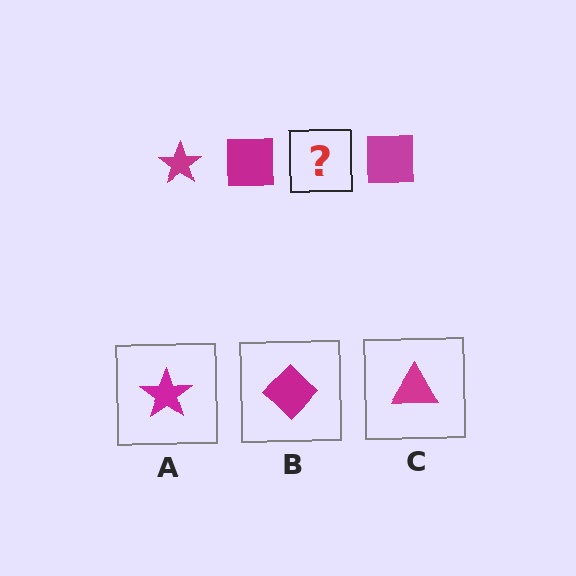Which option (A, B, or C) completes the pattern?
A.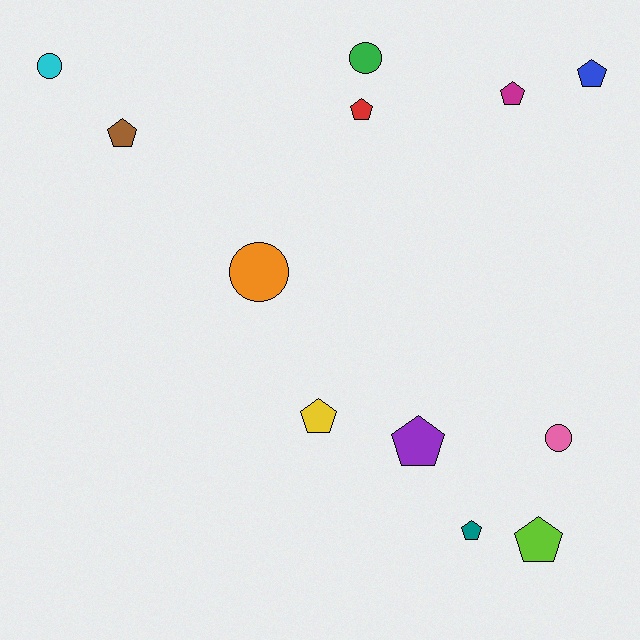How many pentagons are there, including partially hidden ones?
There are 8 pentagons.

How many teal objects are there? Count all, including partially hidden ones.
There is 1 teal object.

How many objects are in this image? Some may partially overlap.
There are 12 objects.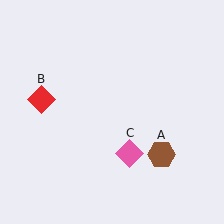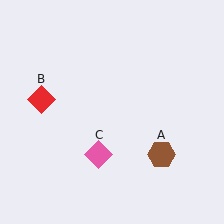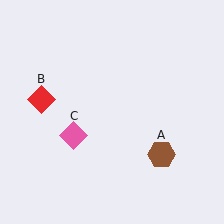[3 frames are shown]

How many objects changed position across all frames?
1 object changed position: pink diamond (object C).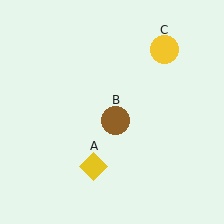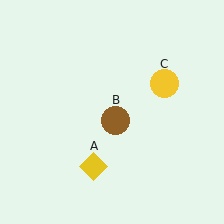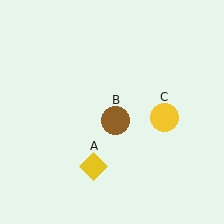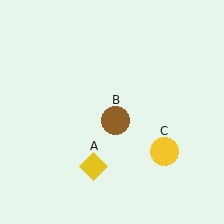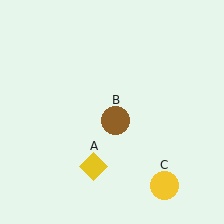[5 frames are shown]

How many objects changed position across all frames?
1 object changed position: yellow circle (object C).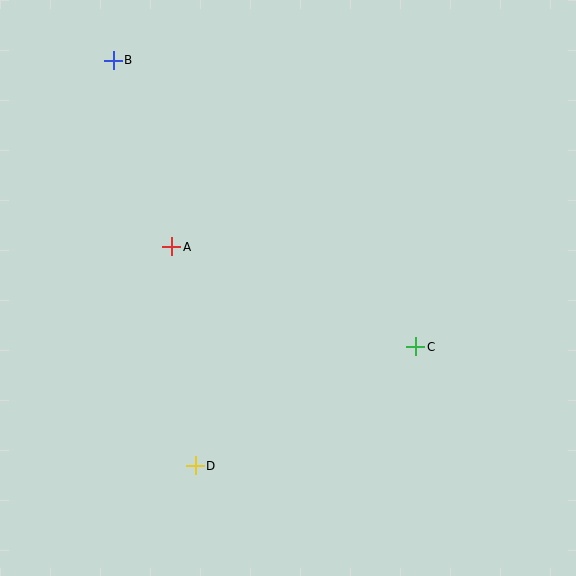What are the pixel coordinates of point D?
Point D is at (195, 466).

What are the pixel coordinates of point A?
Point A is at (172, 247).